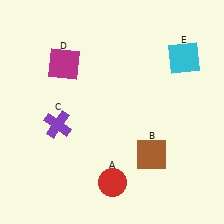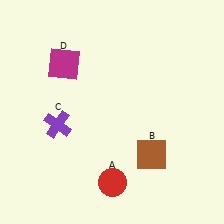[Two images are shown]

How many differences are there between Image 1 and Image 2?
There is 1 difference between the two images.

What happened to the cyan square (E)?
The cyan square (E) was removed in Image 2. It was in the top-right area of Image 1.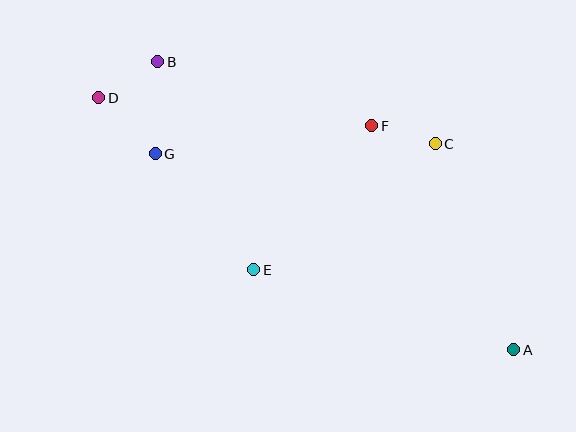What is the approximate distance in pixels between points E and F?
The distance between E and F is approximately 186 pixels.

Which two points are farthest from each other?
Points A and D are farthest from each other.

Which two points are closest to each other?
Points C and F are closest to each other.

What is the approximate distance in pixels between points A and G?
The distance between A and G is approximately 409 pixels.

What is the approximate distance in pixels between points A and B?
The distance between A and B is approximately 458 pixels.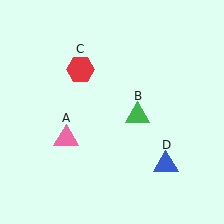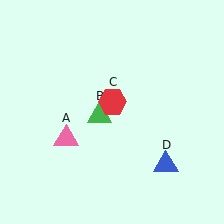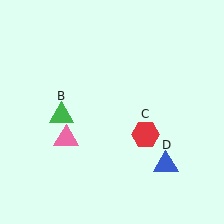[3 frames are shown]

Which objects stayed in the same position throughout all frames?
Pink triangle (object A) and blue triangle (object D) remained stationary.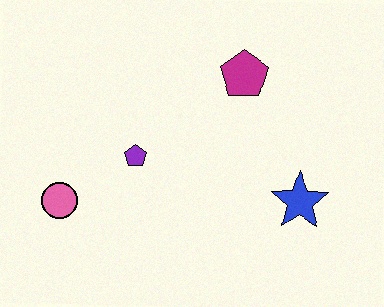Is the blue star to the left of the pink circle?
No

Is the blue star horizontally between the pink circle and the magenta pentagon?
No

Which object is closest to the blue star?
The magenta pentagon is closest to the blue star.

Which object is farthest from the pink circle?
The blue star is farthest from the pink circle.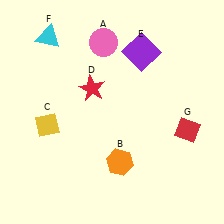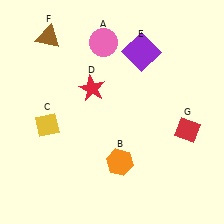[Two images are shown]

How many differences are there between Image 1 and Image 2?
There is 1 difference between the two images.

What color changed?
The triangle (F) changed from cyan in Image 1 to brown in Image 2.